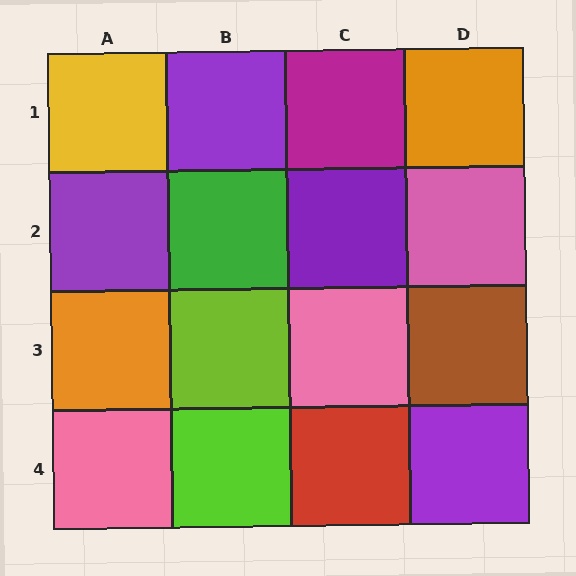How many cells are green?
1 cell is green.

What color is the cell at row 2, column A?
Purple.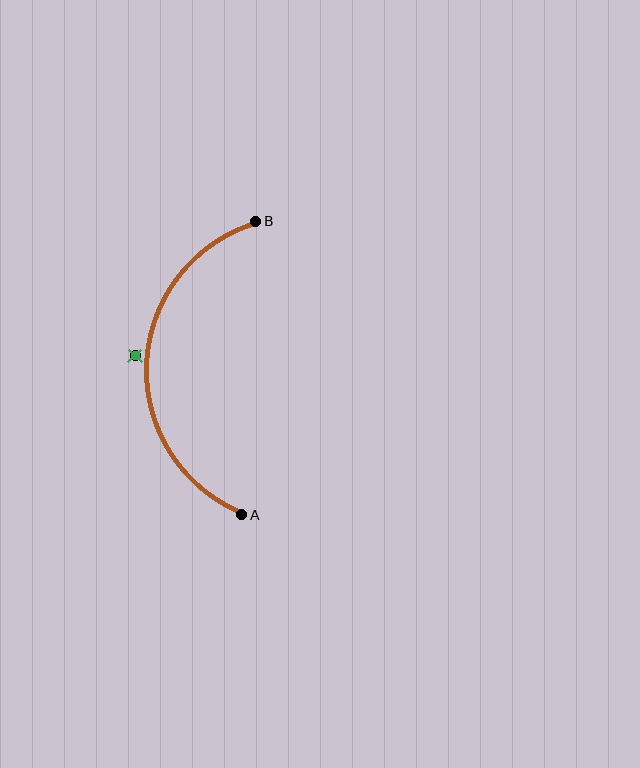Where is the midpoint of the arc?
The arc midpoint is the point on the curve farthest from the straight line joining A and B. It sits to the left of that line.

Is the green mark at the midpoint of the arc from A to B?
No — the green mark does not lie on the arc at all. It sits slightly outside the curve.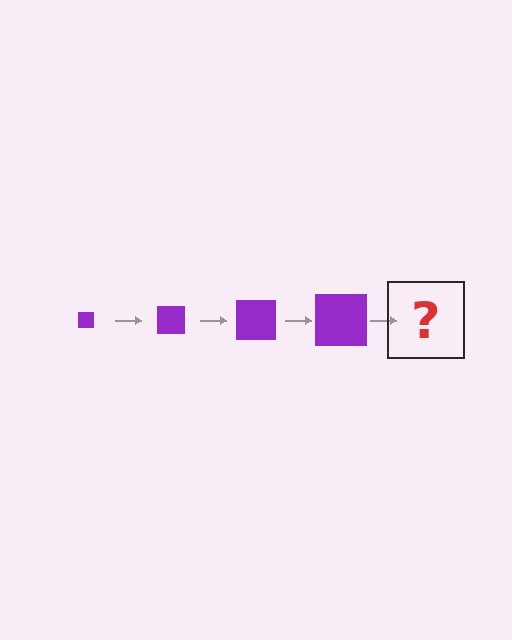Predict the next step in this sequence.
The next step is a purple square, larger than the previous one.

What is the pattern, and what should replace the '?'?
The pattern is that the square gets progressively larger each step. The '?' should be a purple square, larger than the previous one.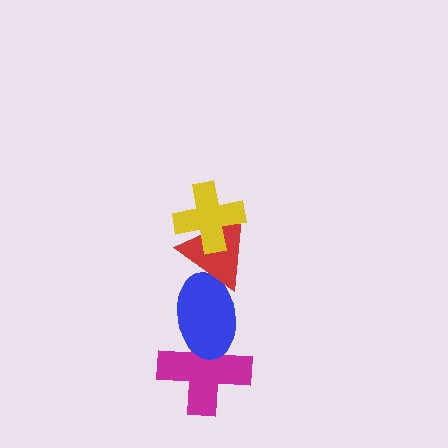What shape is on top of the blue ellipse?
The red triangle is on top of the blue ellipse.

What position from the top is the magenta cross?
The magenta cross is 4th from the top.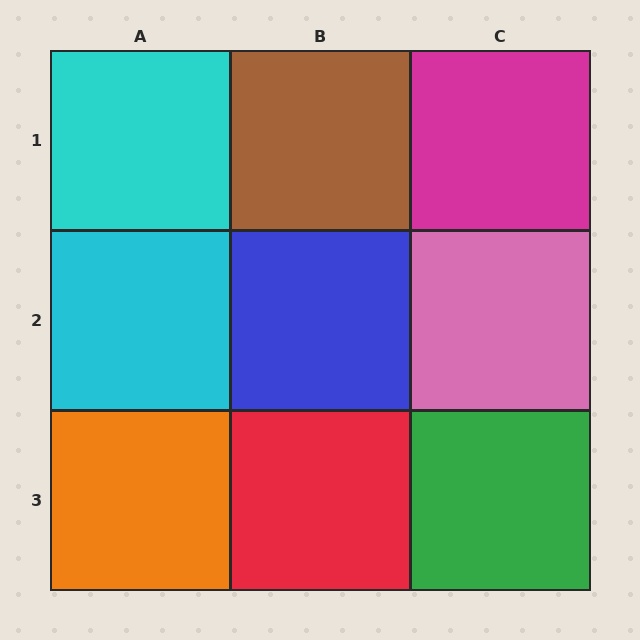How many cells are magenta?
1 cell is magenta.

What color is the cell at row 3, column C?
Green.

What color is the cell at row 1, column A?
Cyan.